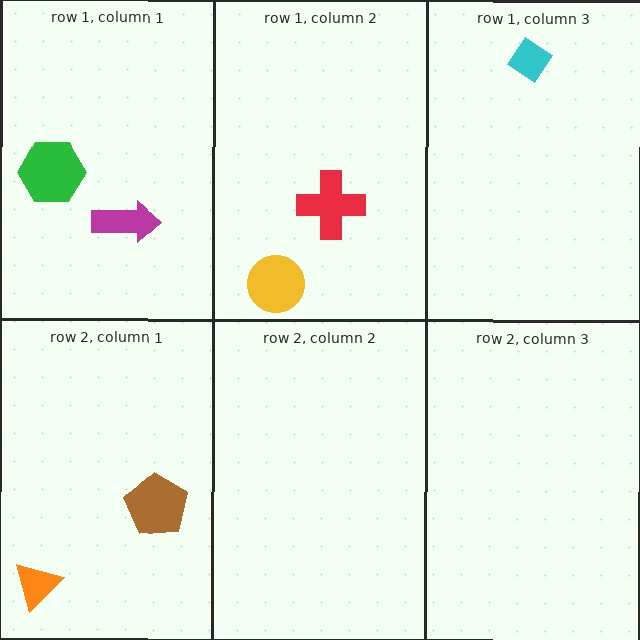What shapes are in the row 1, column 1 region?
The magenta arrow, the green hexagon.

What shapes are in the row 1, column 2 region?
The red cross, the yellow circle.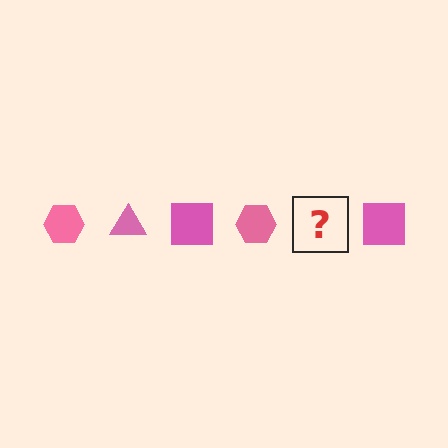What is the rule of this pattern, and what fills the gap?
The rule is that the pattern cycles through hexagon, triangle, square shapes in pink. The gap should be filled with a pink triangle.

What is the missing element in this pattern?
The missing element is a pink triangle.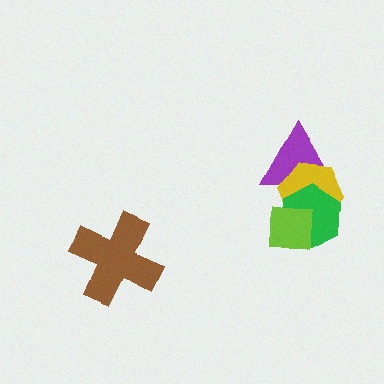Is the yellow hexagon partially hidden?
Yes, it is partially covered by another shape.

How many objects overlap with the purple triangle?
2 objects overlap with the purple triangle.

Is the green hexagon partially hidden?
Yes, it is partially covered by another shape.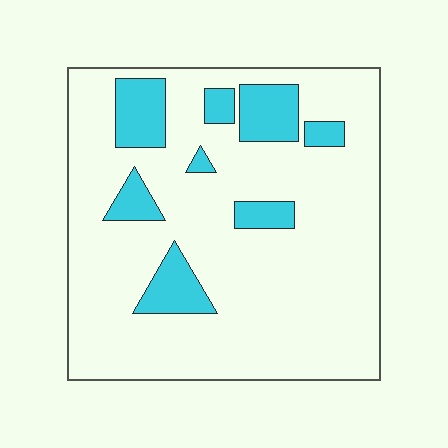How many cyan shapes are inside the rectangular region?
8.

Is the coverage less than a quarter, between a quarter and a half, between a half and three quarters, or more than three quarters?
Less than a quarter.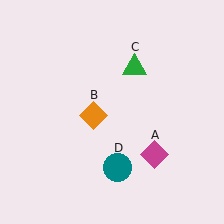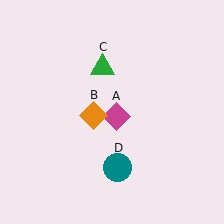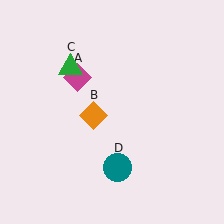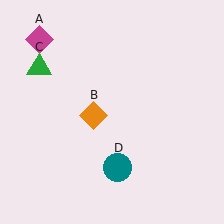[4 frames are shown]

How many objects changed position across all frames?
2 objects changed position: magenta diamond (object A), green triangle (object C).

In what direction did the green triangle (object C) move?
The green triangle (object C) moved left.